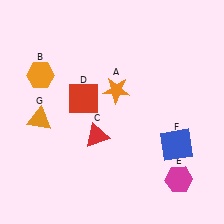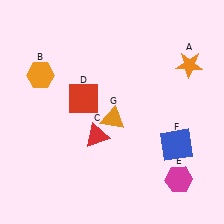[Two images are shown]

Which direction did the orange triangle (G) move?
The orange triangle (G) moved right.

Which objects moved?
The objects that moved are: the orange star (A), the orange triangle (G).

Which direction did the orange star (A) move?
The orange star (A) moved right.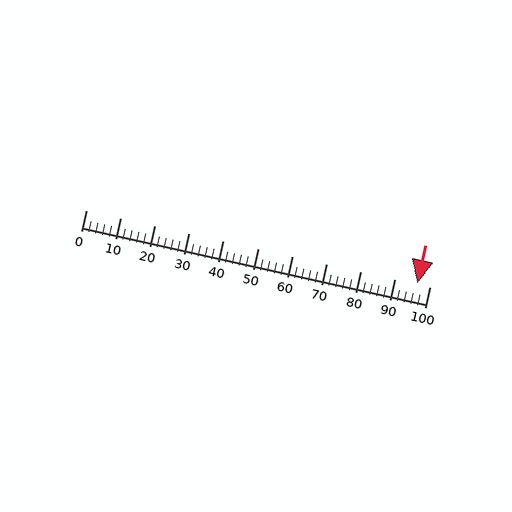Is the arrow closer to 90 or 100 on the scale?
The arrow is closer to 100.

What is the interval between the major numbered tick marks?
The major tick marks are spaced 10 units apart.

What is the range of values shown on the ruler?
The ruler shows values from 0 to 100.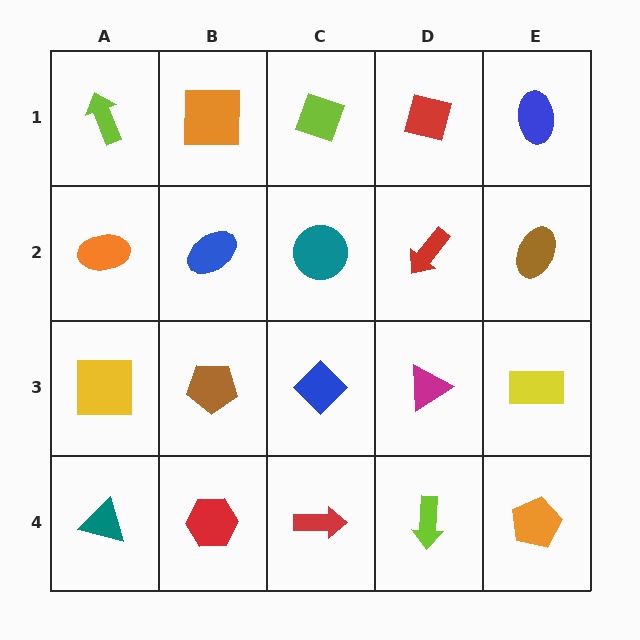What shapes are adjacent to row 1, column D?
A red arrow (row 2, column D), a lime diamond (row 1, column C), a blue ellipse (row 1, column E).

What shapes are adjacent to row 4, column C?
A blue diamond (row 3, column C), a red hexagon (row 4, column B), a lime arrow (row 4, column D).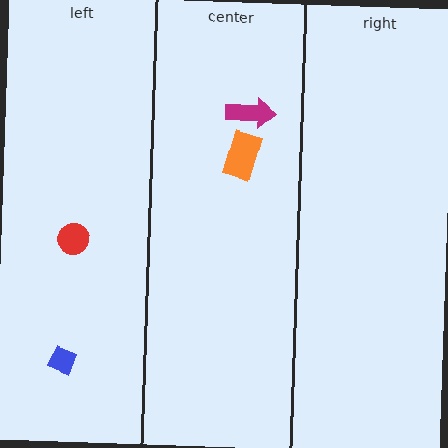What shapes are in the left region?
The blue diamond, the red circle.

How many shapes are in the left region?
2.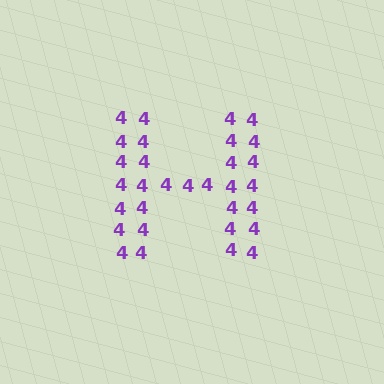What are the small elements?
The small elements are digit 4's.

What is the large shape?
The large shape is the letter H.